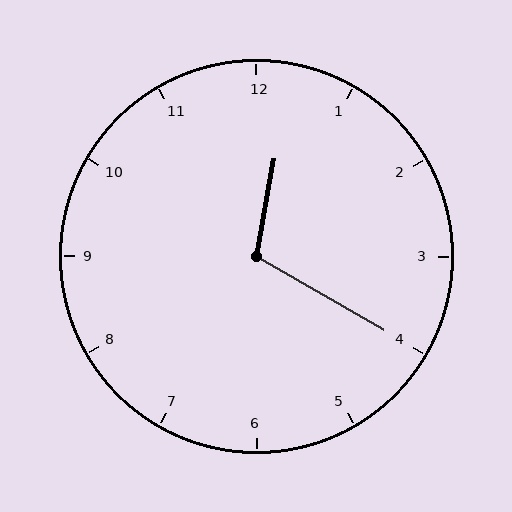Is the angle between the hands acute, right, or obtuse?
It is obtuse.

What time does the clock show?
12:20.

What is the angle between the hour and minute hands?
Approximately 110 degrees.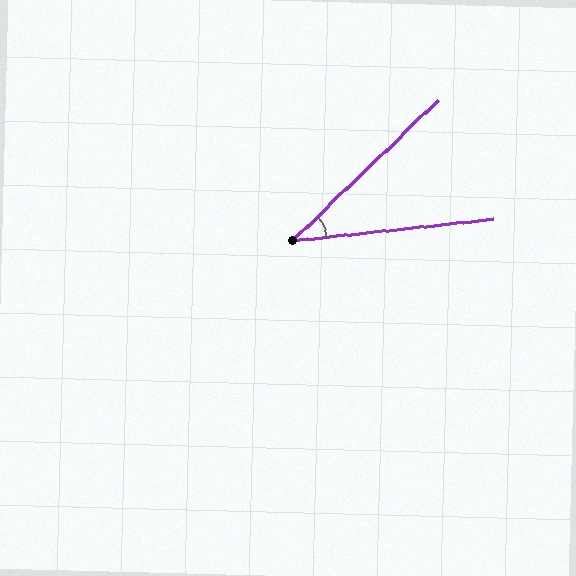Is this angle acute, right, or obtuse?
It is acute.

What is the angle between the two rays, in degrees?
Approximately 38 degrees.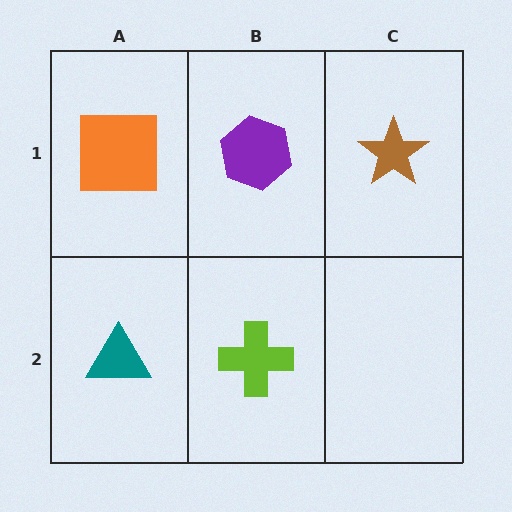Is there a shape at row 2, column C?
No, that cell is empty.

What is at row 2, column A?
A teal triangle.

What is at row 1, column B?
A purple hexagon.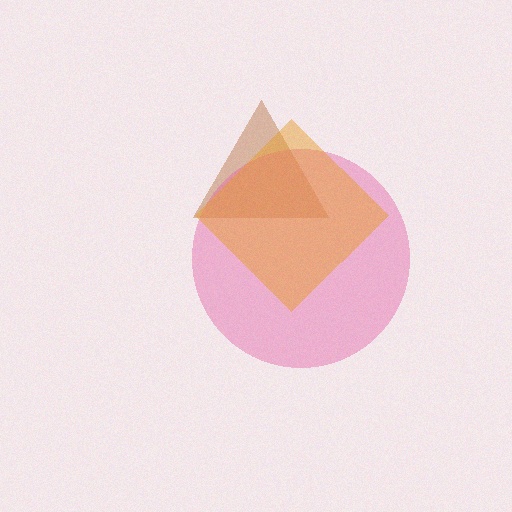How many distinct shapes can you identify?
There are 3 distinct shapes: a brown triangle, a pink circle, an orange diamond.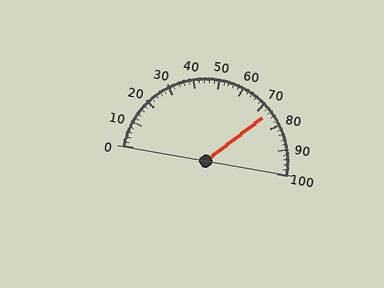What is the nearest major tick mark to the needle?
The nearest major tick mark is 70.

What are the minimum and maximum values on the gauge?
The gauge ranges from 0 to 100.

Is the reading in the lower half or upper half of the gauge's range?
The reading is in the upper half of the range (0 to 100).